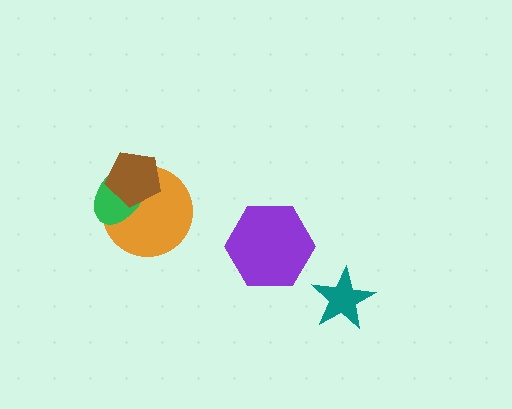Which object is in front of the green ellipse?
The brown pentagon is in front of the green ellipse.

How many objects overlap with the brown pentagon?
2 objects overlap with the brown pentagon.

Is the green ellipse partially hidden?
Yes, it is partially covered by another shape.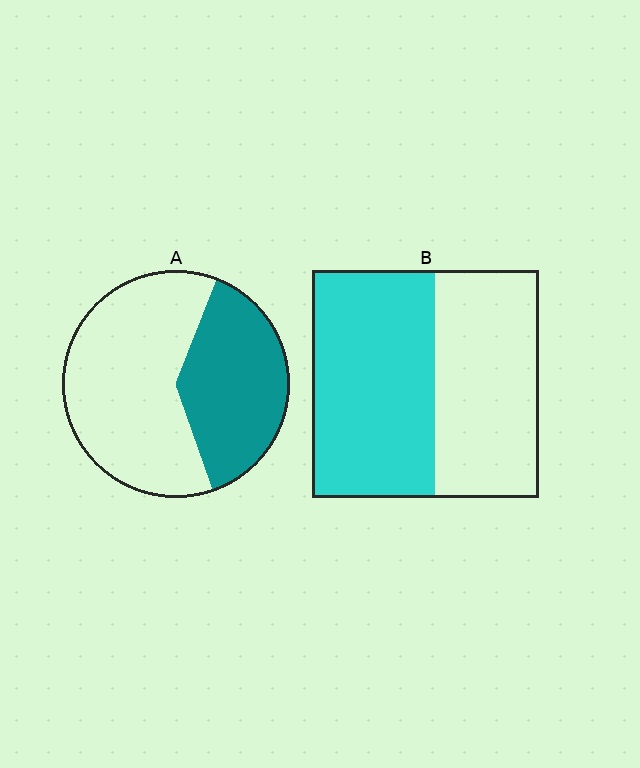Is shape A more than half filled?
No.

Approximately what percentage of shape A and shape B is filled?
A is approximately 40% and B is approximately 55%.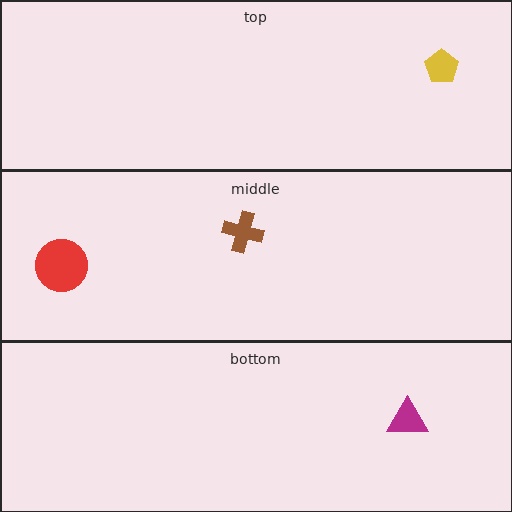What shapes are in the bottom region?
The magenta triangle.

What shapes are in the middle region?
The red circle, the brown cross.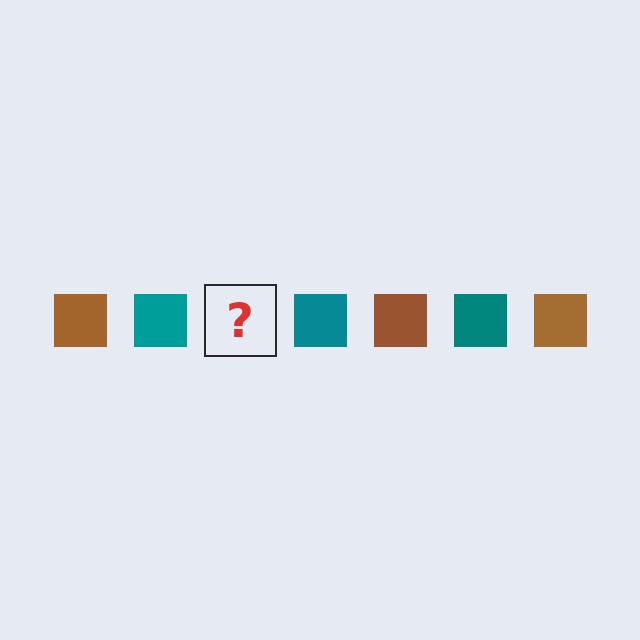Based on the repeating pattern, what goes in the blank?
The blank should be a brown square.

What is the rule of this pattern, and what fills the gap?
The rule is that the pattern cycles through brown, teal squares. The gap should be filled with a brown square.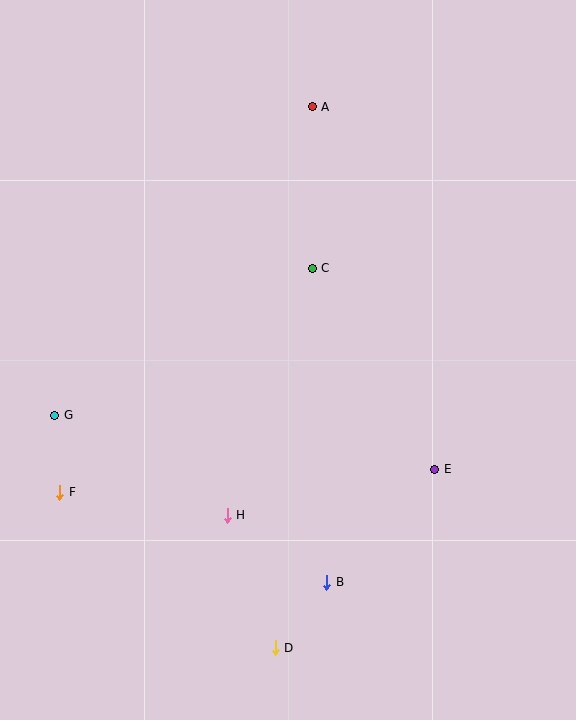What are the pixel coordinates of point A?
Point A is at (312, 107).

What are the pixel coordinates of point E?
Point E is at (435, 469).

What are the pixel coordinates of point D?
Point D is at (275, 648).